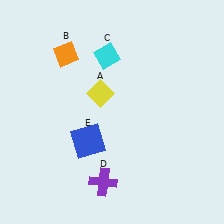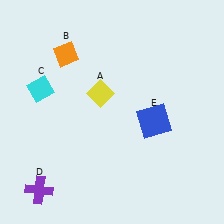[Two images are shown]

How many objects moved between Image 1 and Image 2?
3 objects moved between the two images.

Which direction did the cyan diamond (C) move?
The cyan diamond (C) moved left.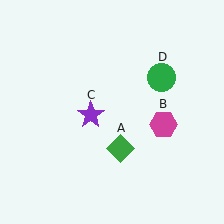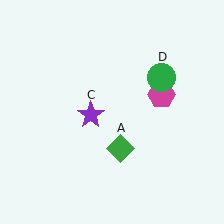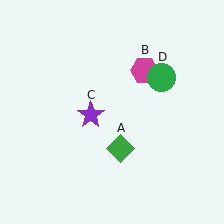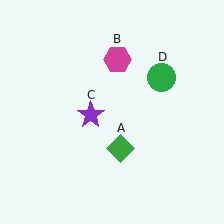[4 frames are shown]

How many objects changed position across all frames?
1 object changed position: magenta hexagon (object B).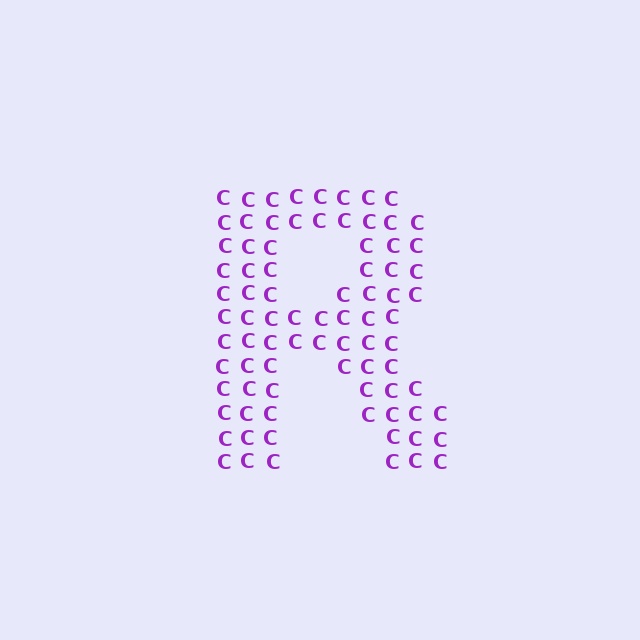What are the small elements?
The small elements are letter C's.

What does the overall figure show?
The overall figure shows the letter R.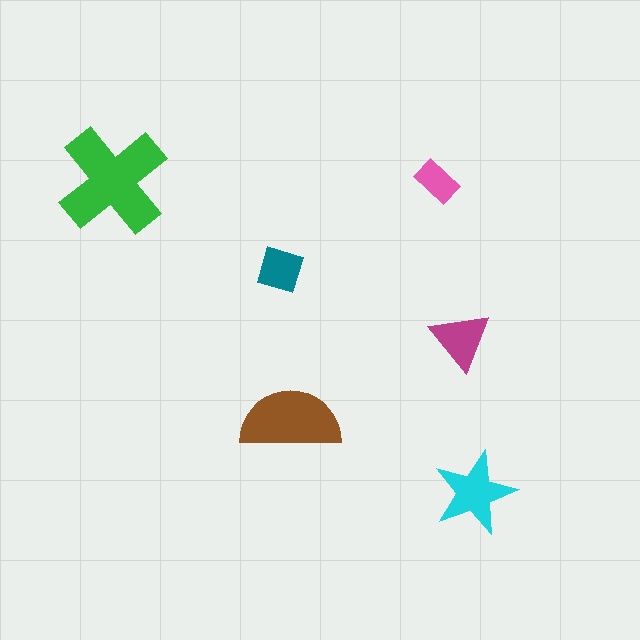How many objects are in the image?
There are 6 objects in the image.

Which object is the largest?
The green cross.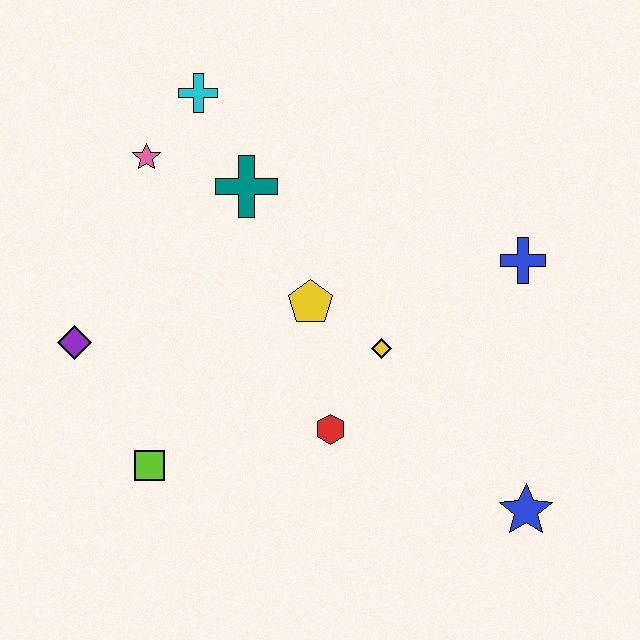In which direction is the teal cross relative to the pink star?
The teal cross is to the right of the pink star.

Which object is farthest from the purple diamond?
The blue star is farthest from the purple diamond.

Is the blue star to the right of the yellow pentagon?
Yes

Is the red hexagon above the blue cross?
No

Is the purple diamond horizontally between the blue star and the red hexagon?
No